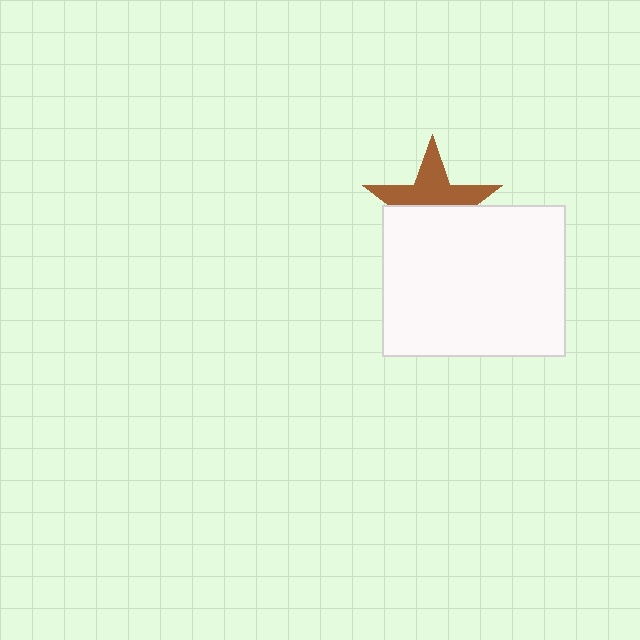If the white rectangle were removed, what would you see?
You would see the complete brown star.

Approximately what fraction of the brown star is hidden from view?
Roughly 50% of the brown star is hidden behind the white rectangle.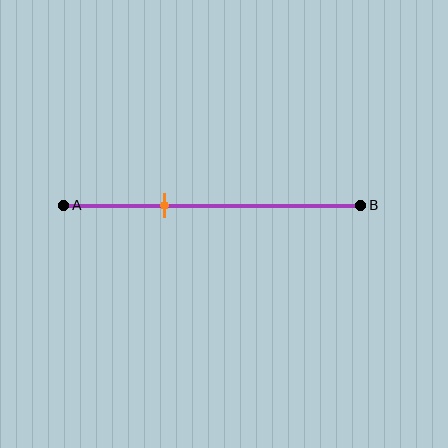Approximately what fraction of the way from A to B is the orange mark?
The orange mark is approximately 35% of the way from A to B.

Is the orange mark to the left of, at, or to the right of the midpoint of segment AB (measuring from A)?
The orange mark is to the left of the midpoint of segment AB.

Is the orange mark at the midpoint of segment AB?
No, the mark is at about 35% from A, not at the 50% midpoint.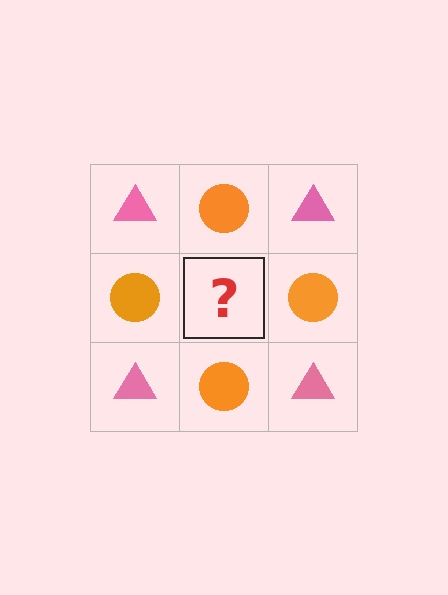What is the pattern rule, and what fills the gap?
The rule is that it alternates pink triangle and orange circle in a checkerboard pattern. The gap should be filled with a pink triangle.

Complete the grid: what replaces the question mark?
The question mark should be replaced with a pink triangle.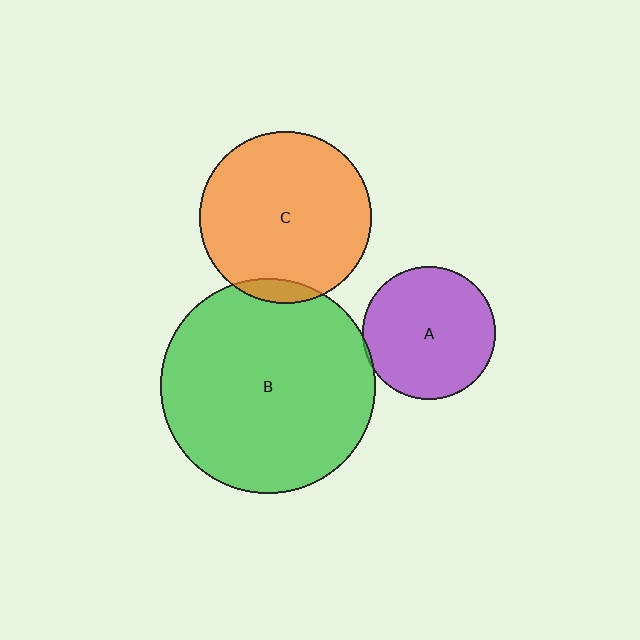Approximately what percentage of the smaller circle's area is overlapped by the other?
Approximately 5%.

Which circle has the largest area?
Circle B (green).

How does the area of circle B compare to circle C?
Approximately 1.6 times.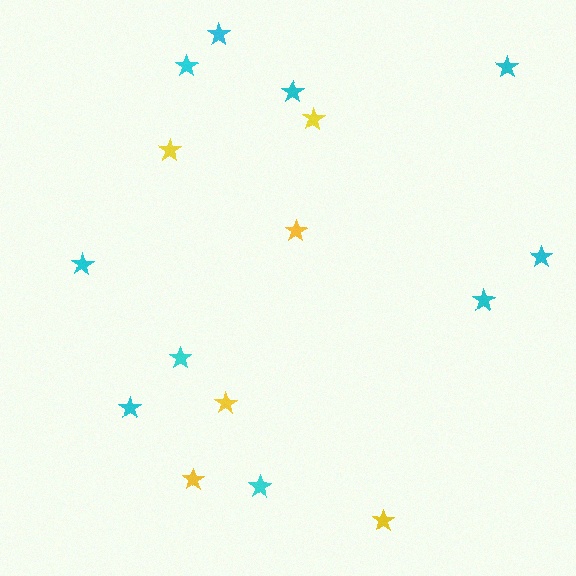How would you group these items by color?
There are 2 groups: one group of cyan stars (10) and one group of yellow stars (6).